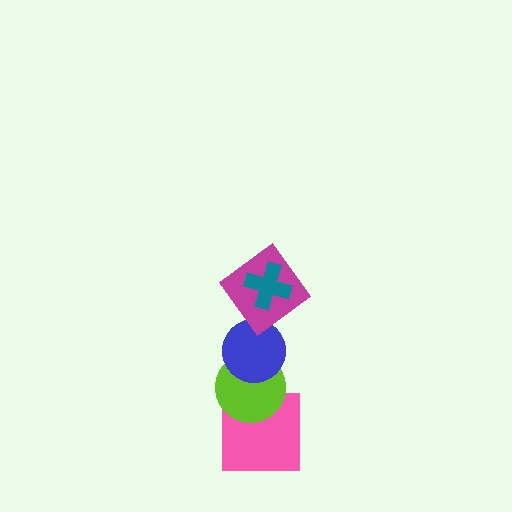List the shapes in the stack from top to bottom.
From top to bottom: the teal cross, the magenta diamond, the blue circle, the lime circle, the pink square.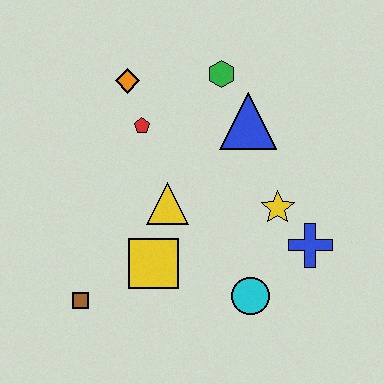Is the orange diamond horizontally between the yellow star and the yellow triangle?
No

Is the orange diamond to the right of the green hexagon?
No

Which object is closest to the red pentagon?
The orange diamond is closest to the red pentagon.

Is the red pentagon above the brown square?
Yes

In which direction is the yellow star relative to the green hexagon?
The yellow star is below the green hexagon.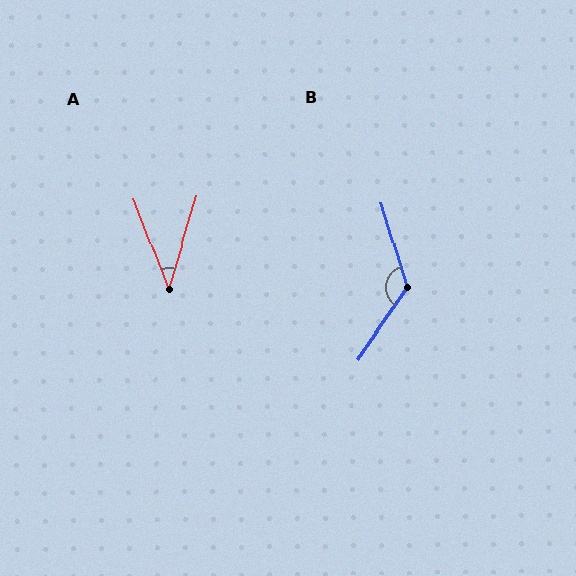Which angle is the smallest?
A, at approximately 37 degrees.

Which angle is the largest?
B, at approximately 129 degrees.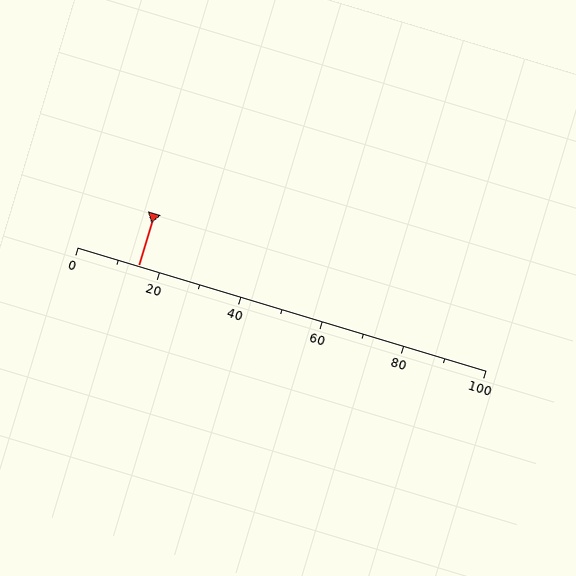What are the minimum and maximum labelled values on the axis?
The axis runs from 0 to 100.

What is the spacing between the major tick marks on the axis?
The major ticks are spaced 20 apart.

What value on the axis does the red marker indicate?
The marker indicates approximately 15.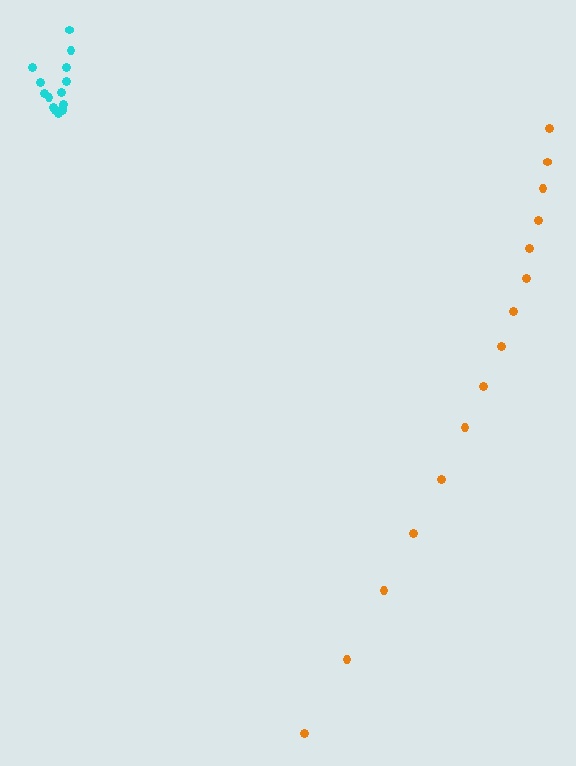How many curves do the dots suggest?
There are 2 distinct paths.